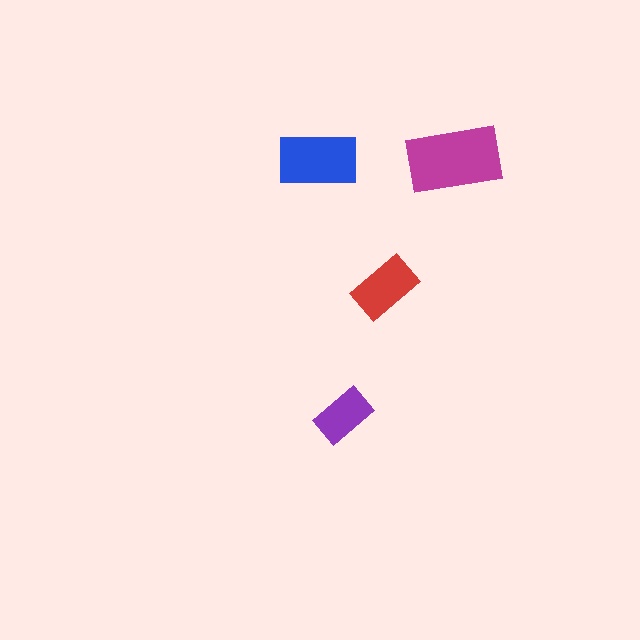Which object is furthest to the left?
The blue rectangle is leftmost.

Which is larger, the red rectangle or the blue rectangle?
The blue one.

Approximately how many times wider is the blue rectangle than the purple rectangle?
About 1.5 times wider.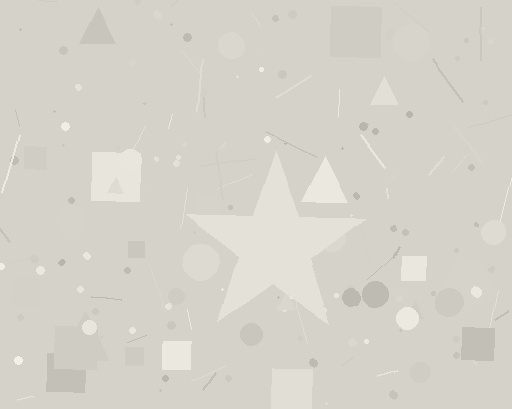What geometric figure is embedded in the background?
A star is embedded in the background.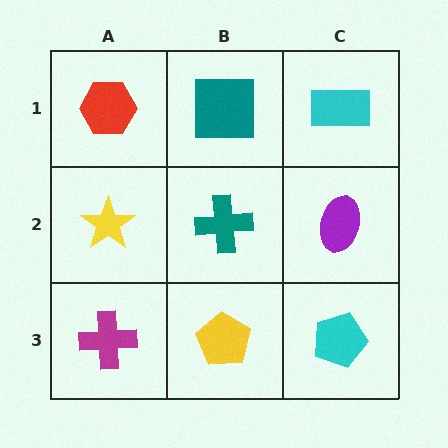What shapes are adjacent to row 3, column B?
A teal cross (row 2, column B), a magenta cross (row 3, column A), a cyan pentagon (row 3, column C).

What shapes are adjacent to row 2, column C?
A cyan rectangle (row 1, column C), a cyan pentagon (row 3, column C), a teal cross (row 2, column B).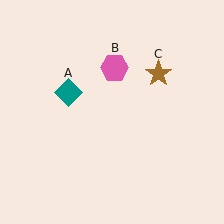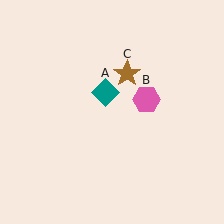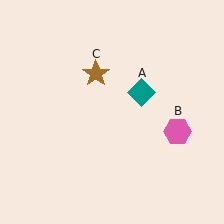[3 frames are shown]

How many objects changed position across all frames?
3 objects changed position: teal diamond (object A), pink hexagon (object B), brown star (object C).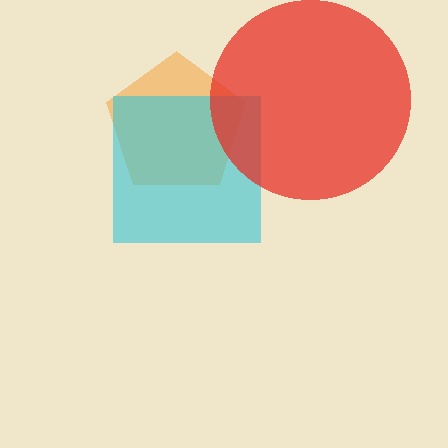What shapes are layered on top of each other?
The layered shapes are: an orange pentagon, a cyan square, a red circle.